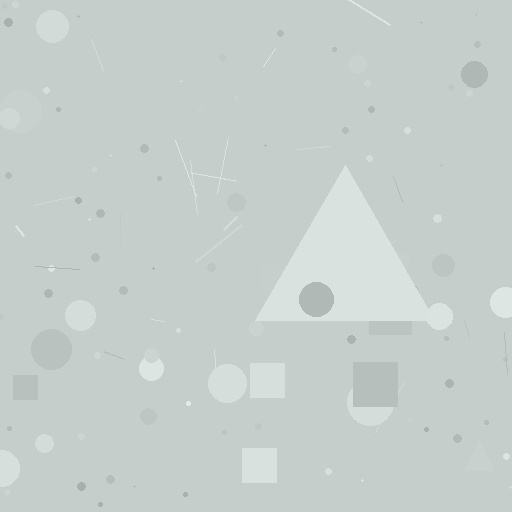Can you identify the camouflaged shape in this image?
The camouflaged shape is a triangle.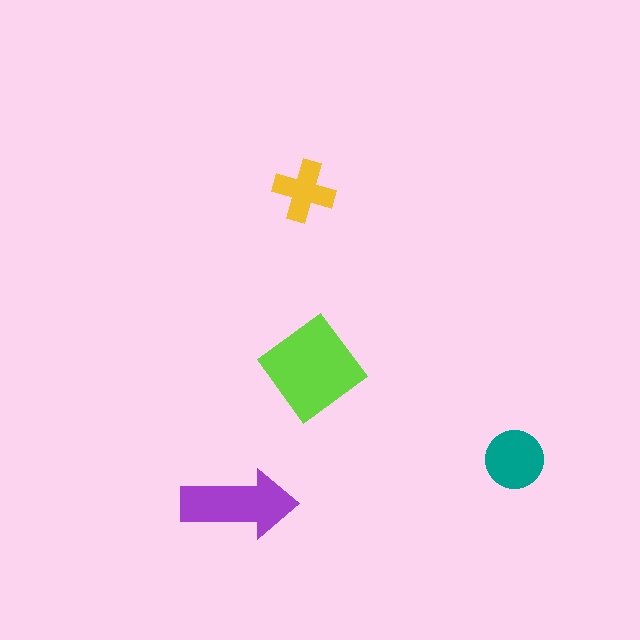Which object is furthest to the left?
The purple arrow is leftmost.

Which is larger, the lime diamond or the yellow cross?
The lime diamond.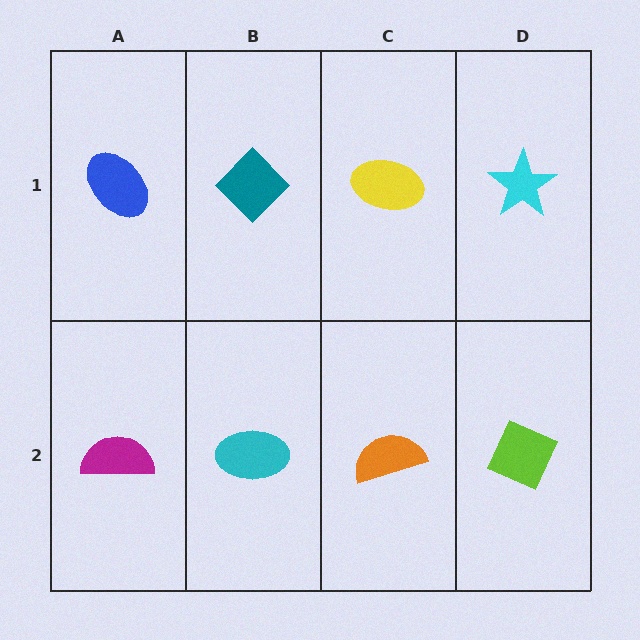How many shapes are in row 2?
4 shapes.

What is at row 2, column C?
An orange semicircle.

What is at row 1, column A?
A blue ellipse.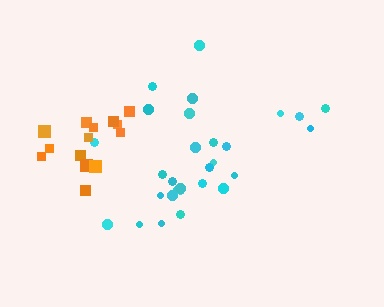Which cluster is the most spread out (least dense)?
Cyan.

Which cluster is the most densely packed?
Orange.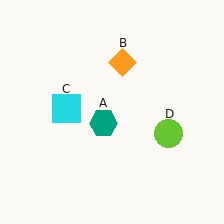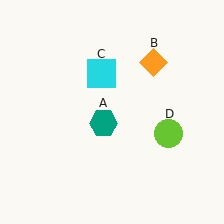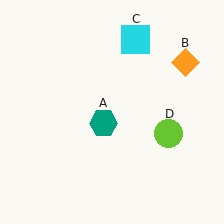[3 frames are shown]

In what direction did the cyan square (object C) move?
The cyan square (object C) moved up and to the right.